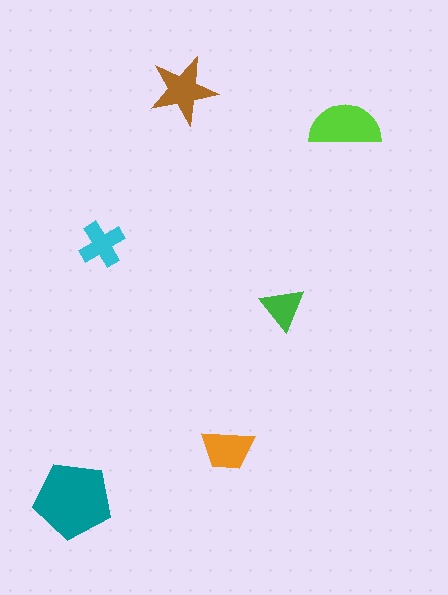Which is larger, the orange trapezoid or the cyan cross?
The orange trapezoid.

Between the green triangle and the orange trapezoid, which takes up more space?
The orange trapezoid.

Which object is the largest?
The teal pentagon.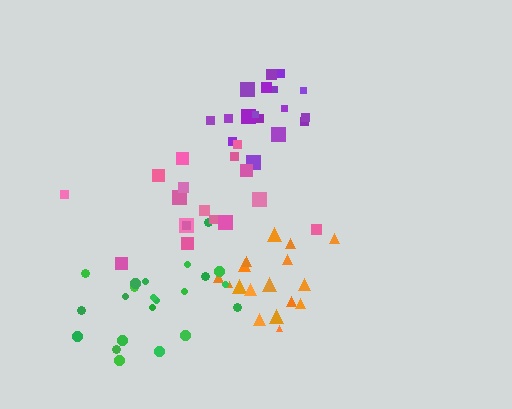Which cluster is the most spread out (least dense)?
Pink.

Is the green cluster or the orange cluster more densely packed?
Orange.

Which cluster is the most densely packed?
Orange.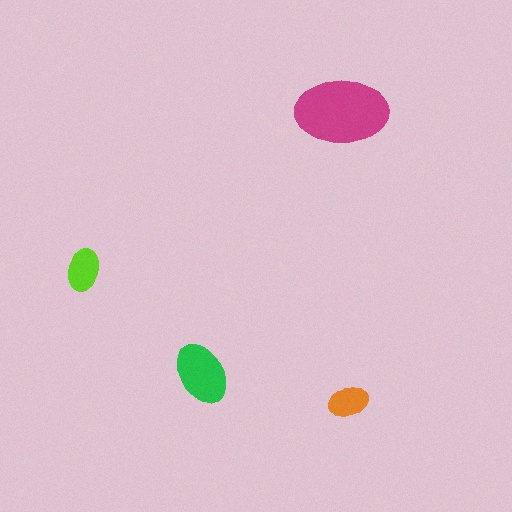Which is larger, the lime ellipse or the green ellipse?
The green one.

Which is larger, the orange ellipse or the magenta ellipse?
The magenta one.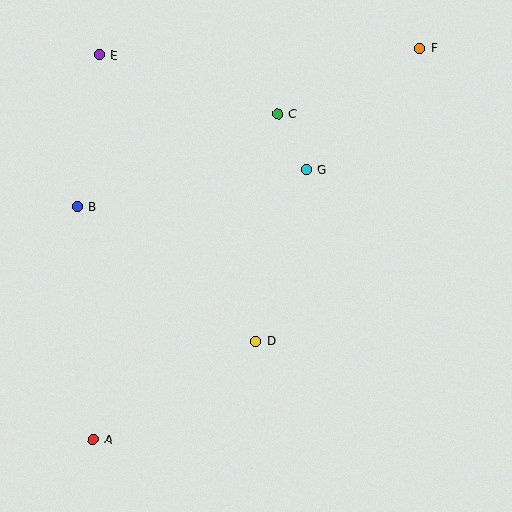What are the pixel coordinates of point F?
Point F is at (420, 48).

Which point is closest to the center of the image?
Point D at (256, 341) is closest to the center.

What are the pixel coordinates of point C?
Point C is at (278, 114).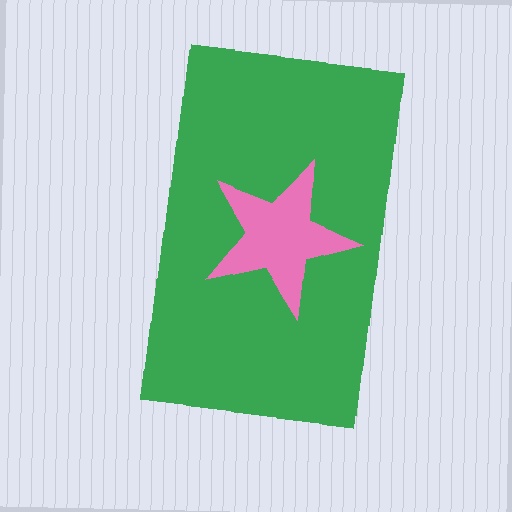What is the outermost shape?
The green rectangle.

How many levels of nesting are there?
2.